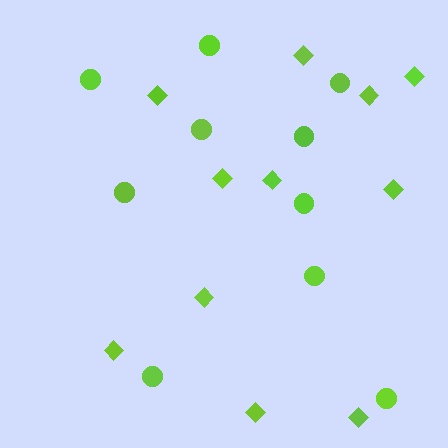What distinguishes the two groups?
There are 2 groups: one group of circles (10) and one group of diamonds (11).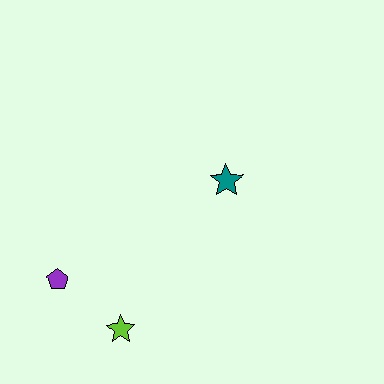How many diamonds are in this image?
There are no diamonds.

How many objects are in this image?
There are 3 objects.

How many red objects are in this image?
There are no red objects.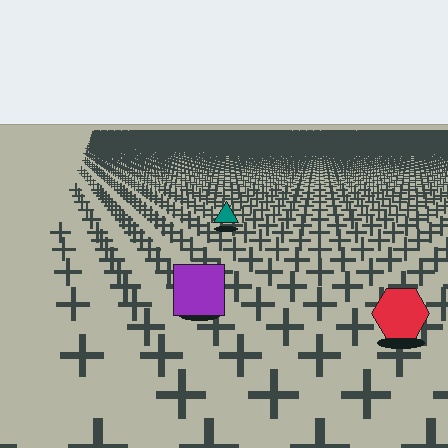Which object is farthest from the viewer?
The teal triangle is farthest from the viewer. It appears smaller and the ground texture around it is denser.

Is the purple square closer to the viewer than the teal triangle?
Yes. The purple square is closer — you can tell from the texture gradient: the ground texture is coarser near it.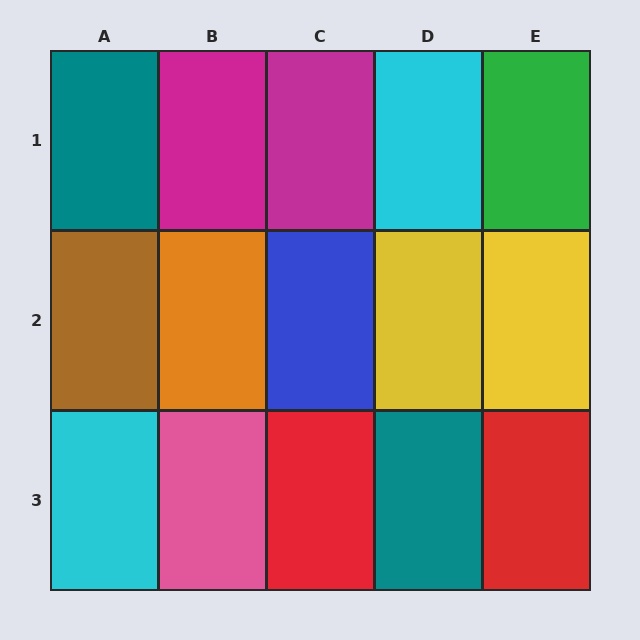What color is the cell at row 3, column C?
Red.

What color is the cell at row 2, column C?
Blue.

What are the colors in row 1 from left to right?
Teal, magenta, magenta, cyan, green.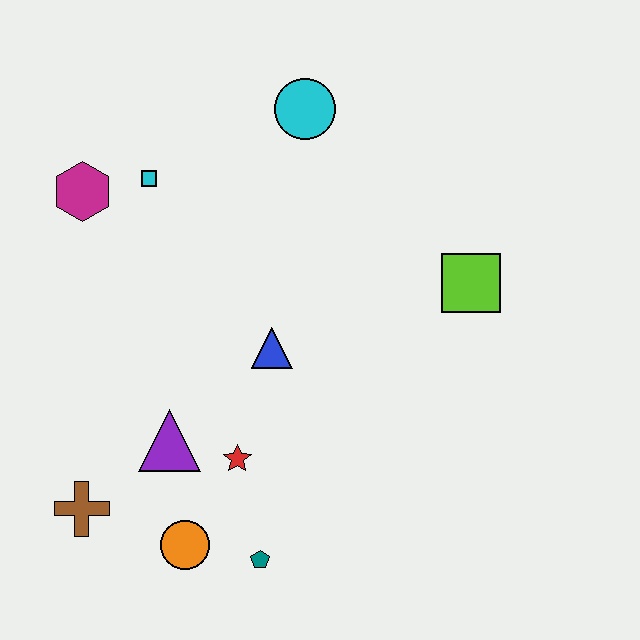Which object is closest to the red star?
The purple triangle is closest to the red star.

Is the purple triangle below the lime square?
Yes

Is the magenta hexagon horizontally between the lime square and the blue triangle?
No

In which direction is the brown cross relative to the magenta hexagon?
The brown cross is below the magenta hexagon.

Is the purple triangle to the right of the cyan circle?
No